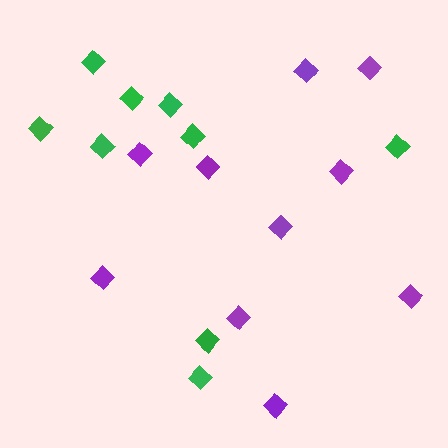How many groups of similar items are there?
There are 2 groups: one group of purple diamonds (10) and one group of green diamonds (9).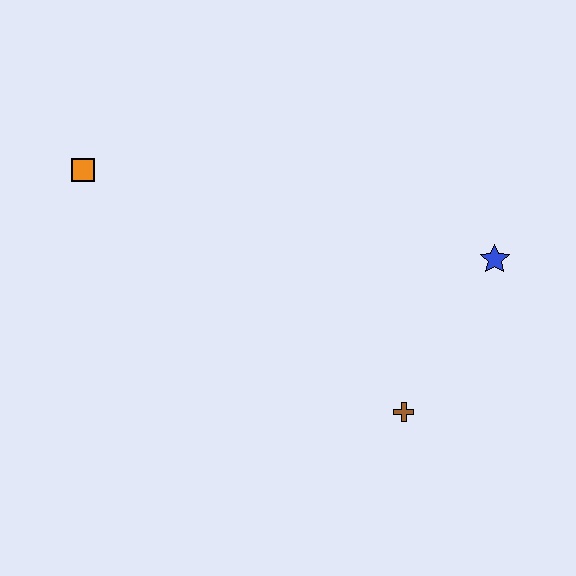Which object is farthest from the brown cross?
The orange square is farthest from the brown cross.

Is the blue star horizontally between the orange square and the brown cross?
No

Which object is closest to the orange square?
The brown cross is closest to the orange square.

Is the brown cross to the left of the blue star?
Yes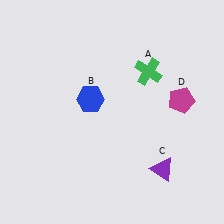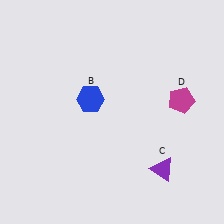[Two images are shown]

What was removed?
The green cross (A) was removed in Image 2.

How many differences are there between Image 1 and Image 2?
There is 1 difference between the two images.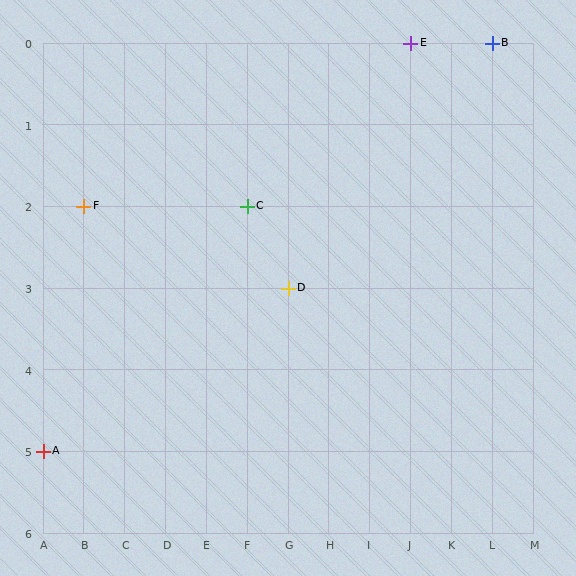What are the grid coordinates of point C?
Point C is at grid coordinates (F, 2).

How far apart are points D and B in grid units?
Points D and B are 5 columns and 3 rows apart (about 5.8 grid units diagonally).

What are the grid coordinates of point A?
Point A is at grid coordinates (A, 5).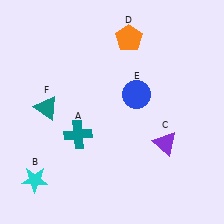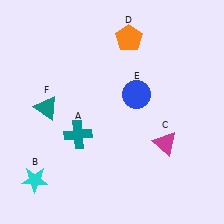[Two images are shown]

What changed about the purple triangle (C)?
In Image 1, C is purple. In Image 2, it changed to magenta.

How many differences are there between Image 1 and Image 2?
There is 1 difference between the two images.